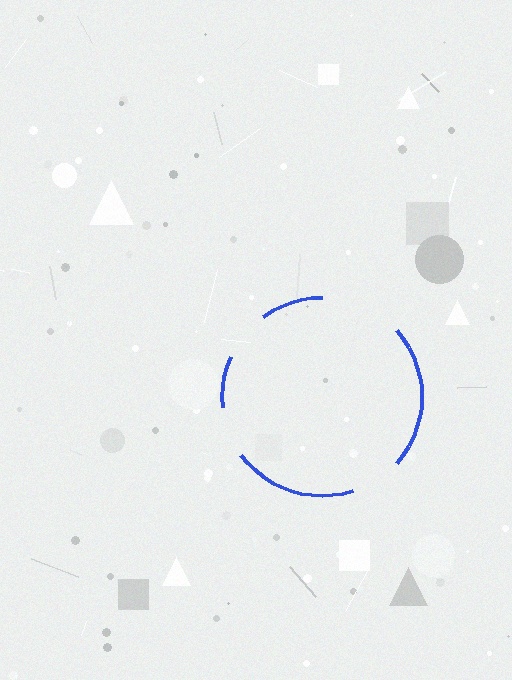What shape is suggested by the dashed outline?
The dashed outline suggests a circle.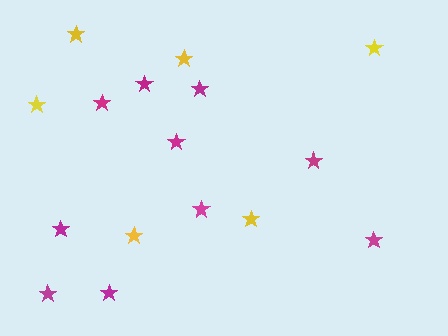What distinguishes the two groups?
There are 2 groups: one group of yellow stars (6) and one group of magenta stars (10).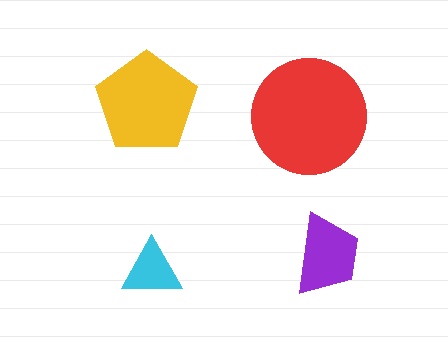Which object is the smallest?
The cyan triangle.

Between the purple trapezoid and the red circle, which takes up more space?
The red circle.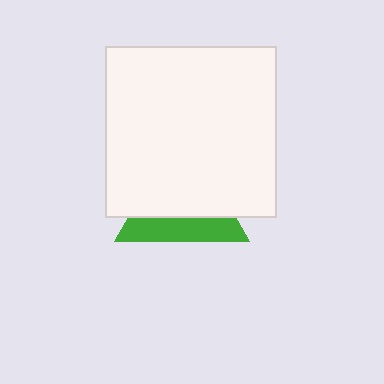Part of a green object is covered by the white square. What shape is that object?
It is a triangle.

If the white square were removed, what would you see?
You would see the complete green triangle.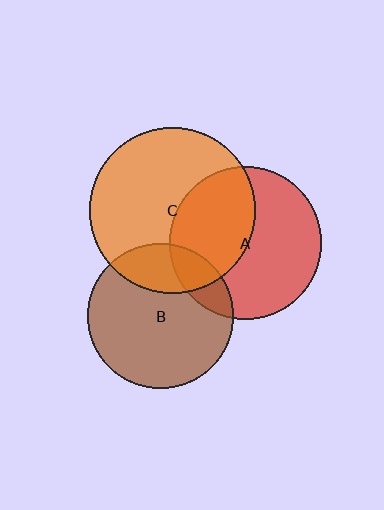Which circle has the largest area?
Circle C (orange).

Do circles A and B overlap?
Yes.